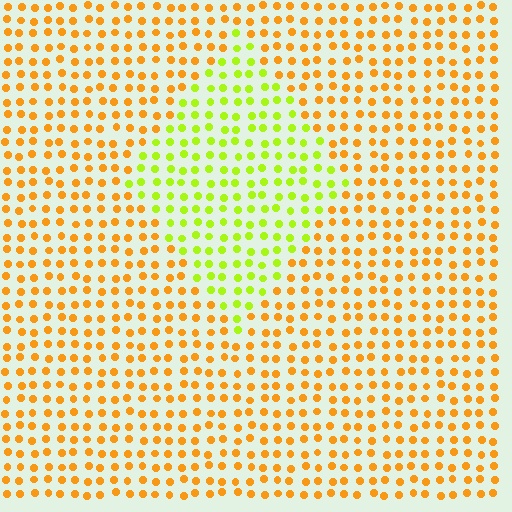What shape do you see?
I see a diamond.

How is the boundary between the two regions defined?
The boundary is defined purely by a slight shift in hue (about 46 degrees). Spacing, size, and orientation are identical on both sides.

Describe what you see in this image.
The image is filled with small orange elements in a uniform arrangement. A diamond-shaped region is visible where the elements are tinted to a slightly different hue, forming a subtle color boundary.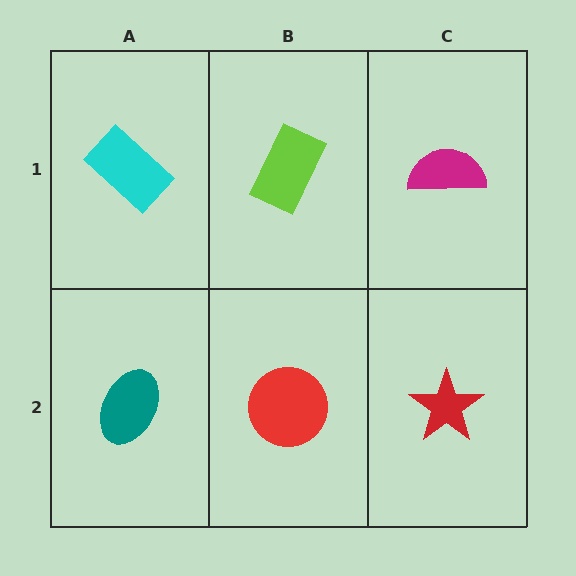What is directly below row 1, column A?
A teal ellipse.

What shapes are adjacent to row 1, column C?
A red star (row 2, column C), a lime rectangle (row 1, column B).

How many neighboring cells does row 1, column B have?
3.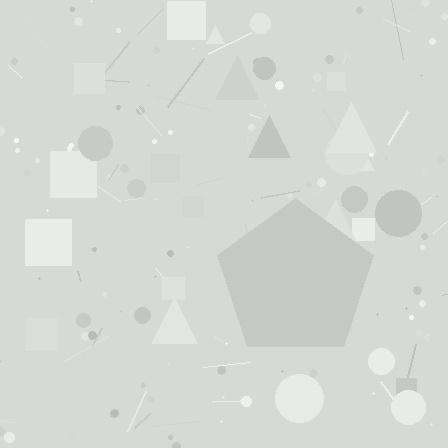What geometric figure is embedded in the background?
A pentagon is embedded in the background.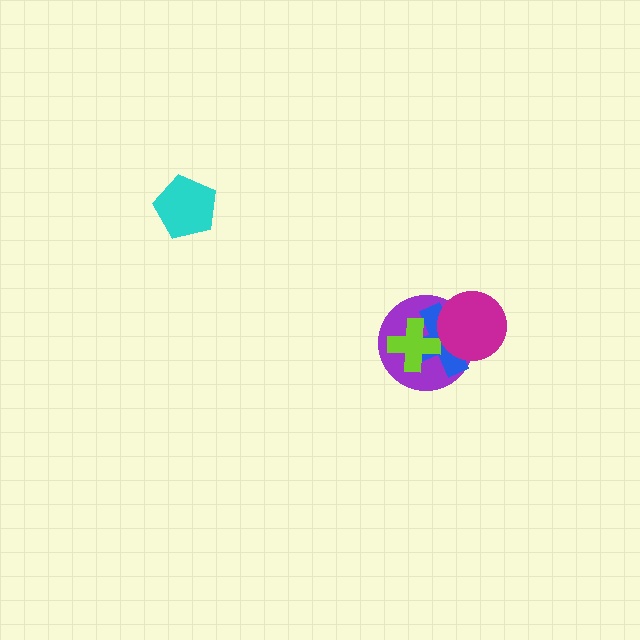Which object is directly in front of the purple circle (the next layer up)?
The blue cross is directly in front of the purple circle.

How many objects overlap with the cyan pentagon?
0 objects overlap with the cyan pentagon.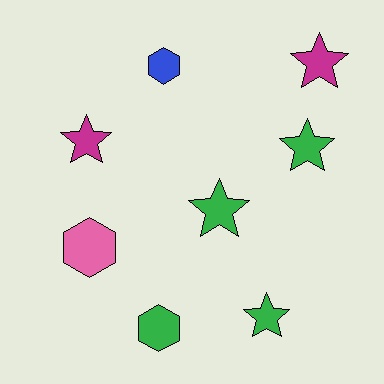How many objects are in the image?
There are 8 objects.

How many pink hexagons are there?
There is 1 pink hexagon.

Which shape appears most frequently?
Star, with 5 objects.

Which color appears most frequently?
Green, with 4 objects.